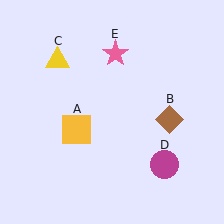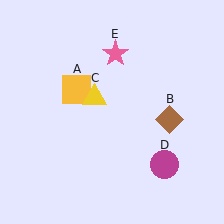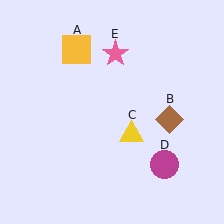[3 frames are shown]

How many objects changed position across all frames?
2 objects changed position: yellow square (object A), yellow triangle (object C).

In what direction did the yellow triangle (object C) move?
The yellow triangle (object C) moved down and to the right.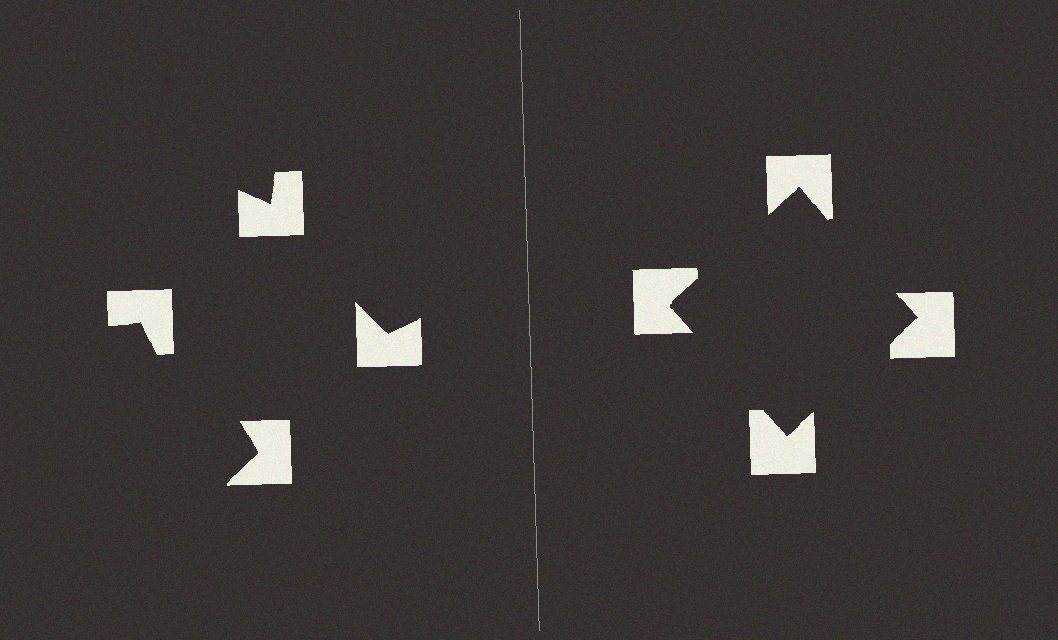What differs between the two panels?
The notched squares are positioned identically on both sides; only the wedge orientations differ. On the right they align to a square; on the left they are misaligned.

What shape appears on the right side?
An illusory square.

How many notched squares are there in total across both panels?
8 — 4 on each side.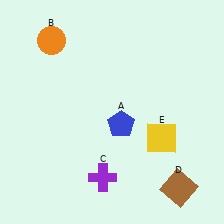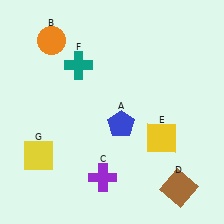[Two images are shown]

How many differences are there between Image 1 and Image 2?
There are 2 differences between the two images.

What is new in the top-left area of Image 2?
A teal cross (F) was added in the top-left area of Image 2.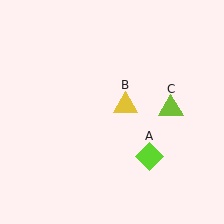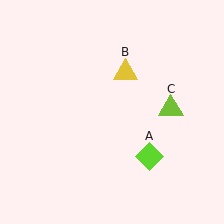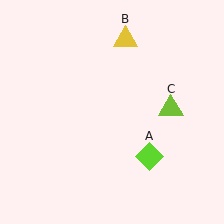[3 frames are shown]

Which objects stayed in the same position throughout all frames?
Lime diamond (object A) and lime triangle (object C) remained stationary.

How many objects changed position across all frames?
1 object changed position: yellow triangle (object B).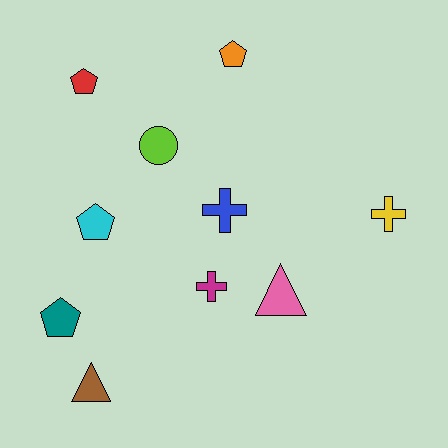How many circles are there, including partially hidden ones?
There is 1 circle.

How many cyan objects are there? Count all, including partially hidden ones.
There is 1 cyan object.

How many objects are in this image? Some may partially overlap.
There are 10 objects.